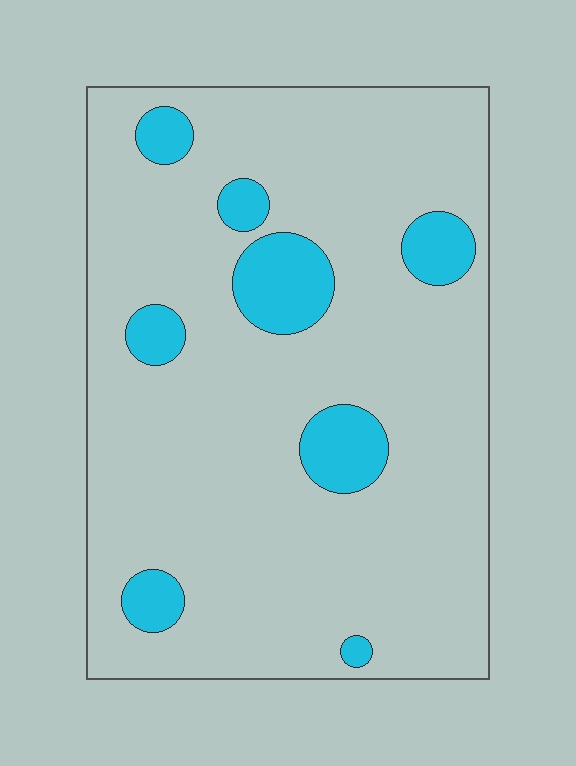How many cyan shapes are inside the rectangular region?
8.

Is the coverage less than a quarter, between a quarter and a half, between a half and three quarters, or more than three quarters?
Less than a quarter.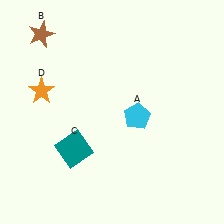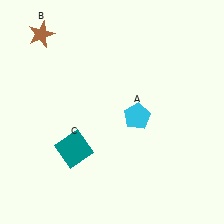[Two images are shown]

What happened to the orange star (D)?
The orange star (D) was removed in Image 2. It was in the top-left area of Image 1.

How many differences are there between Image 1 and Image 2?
There is 1 difference between the two images.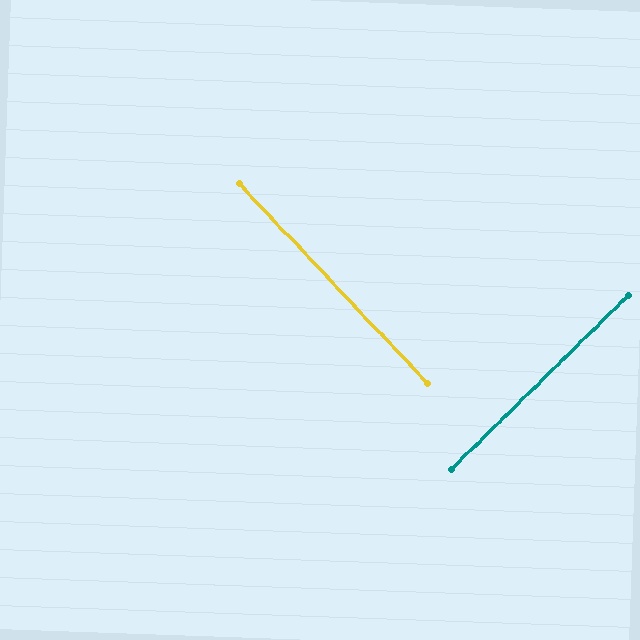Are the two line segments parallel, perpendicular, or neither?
Perpendicular — they meet at approximately 89°.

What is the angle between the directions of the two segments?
Approximately 89 degrees.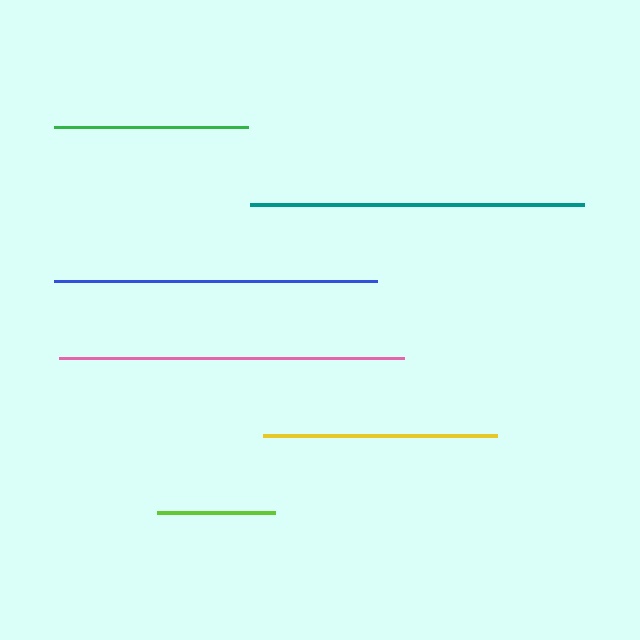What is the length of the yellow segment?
The yellow segment is approximately 234 pixels long.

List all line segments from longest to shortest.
From longest to shortest: pink, teal, blue, yellow, green, lime.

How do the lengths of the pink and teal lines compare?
The pink and teal lines are approximately the same length.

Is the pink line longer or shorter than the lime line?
The pink line is longer than the lime line.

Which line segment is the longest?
The pink line is the longest at approximately 346 pixels.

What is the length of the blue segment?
The blue segment is approximately 323 pixels long.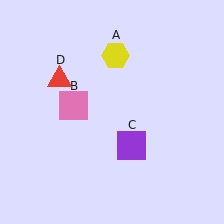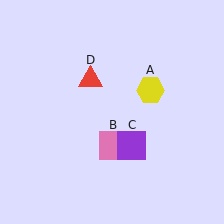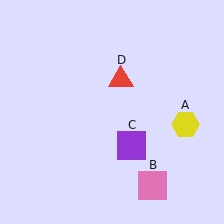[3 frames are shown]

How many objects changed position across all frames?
3 objects changed position: yellow hexagon (object A), pink square (object B), red triangle (object D).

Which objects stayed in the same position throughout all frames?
Purple square (object C) remained stationary.